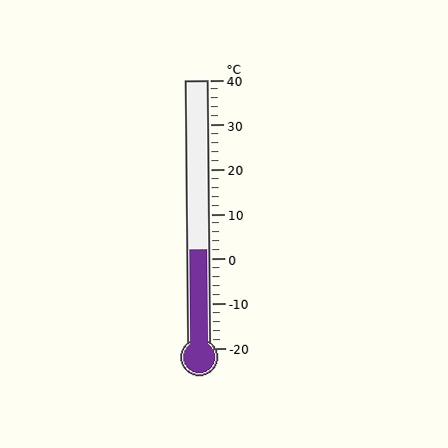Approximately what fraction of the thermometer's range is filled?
The thermometer is filled to approximately 35% of its range.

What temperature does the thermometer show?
The thermometer shows approximately 2°C.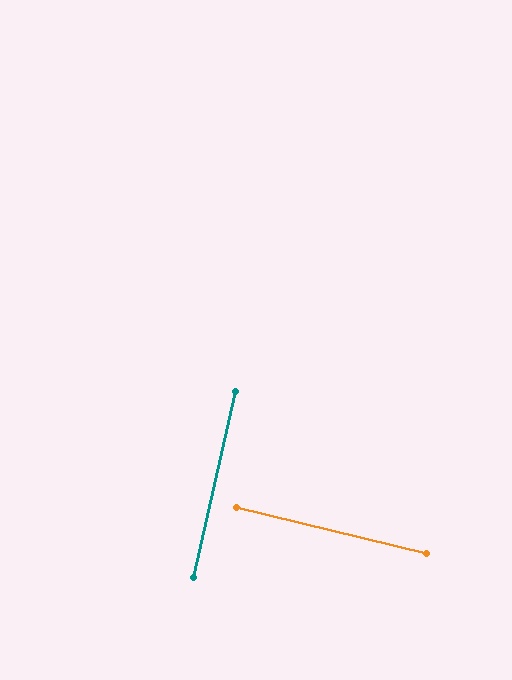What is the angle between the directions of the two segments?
Approximately 89 degrees.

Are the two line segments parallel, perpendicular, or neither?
Perpendicular — they meet at approximately 89°.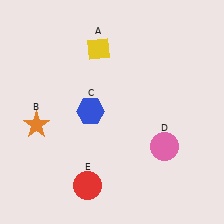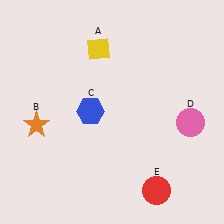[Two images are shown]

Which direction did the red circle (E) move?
The red circle (E) moved right.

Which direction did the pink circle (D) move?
The pink circle (D) moved right.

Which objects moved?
The objects that moved are: the pink circle (D), the red circle (E).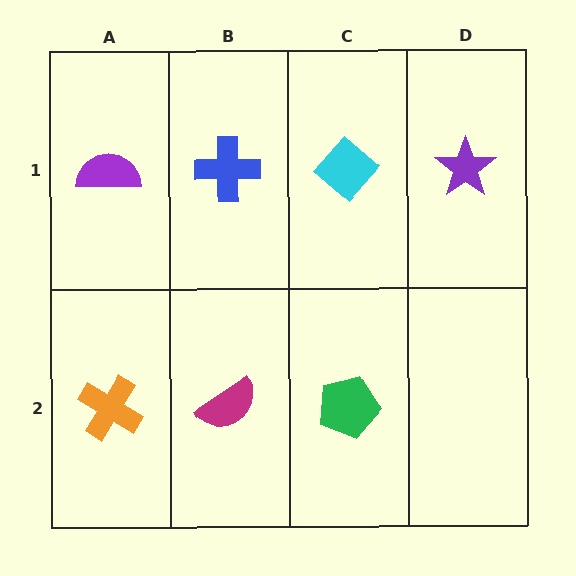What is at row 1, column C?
A cyan diamond.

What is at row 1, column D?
A purple star.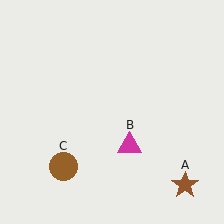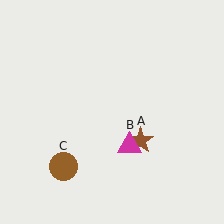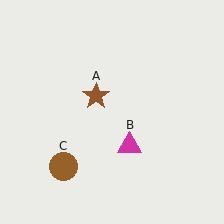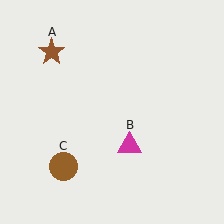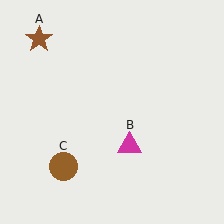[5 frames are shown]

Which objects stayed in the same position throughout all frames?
Magenta triangle (object B) and brown circle (object C) remained stationary.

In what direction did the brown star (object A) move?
The brown star (object A) moved up and to the left.